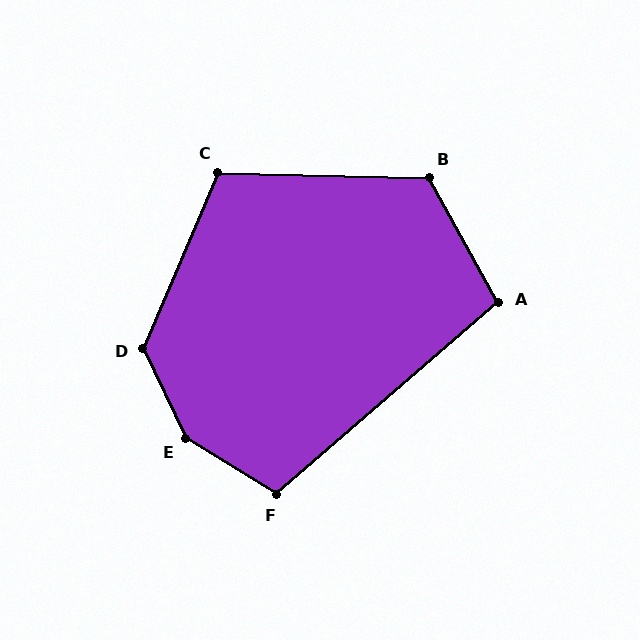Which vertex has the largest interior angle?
E, at approximately 147 degrees.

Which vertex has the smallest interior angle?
A, at approximately 102 degrees.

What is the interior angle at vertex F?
Approximately 108 degrees (obtuse).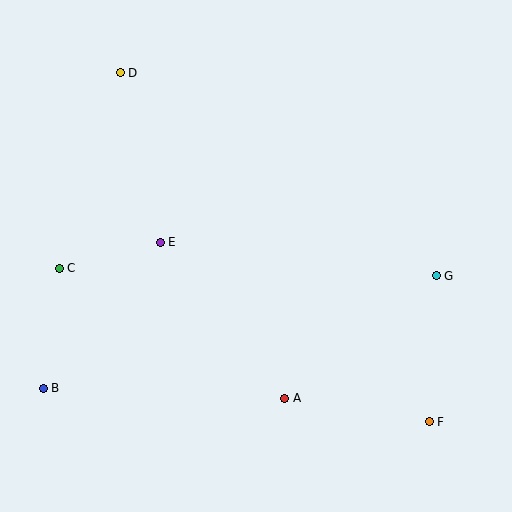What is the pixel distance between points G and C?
The distance between G and C is 377 pixels.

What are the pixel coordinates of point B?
Point B is at (43, 388).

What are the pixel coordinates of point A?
Point A is at (285, 398).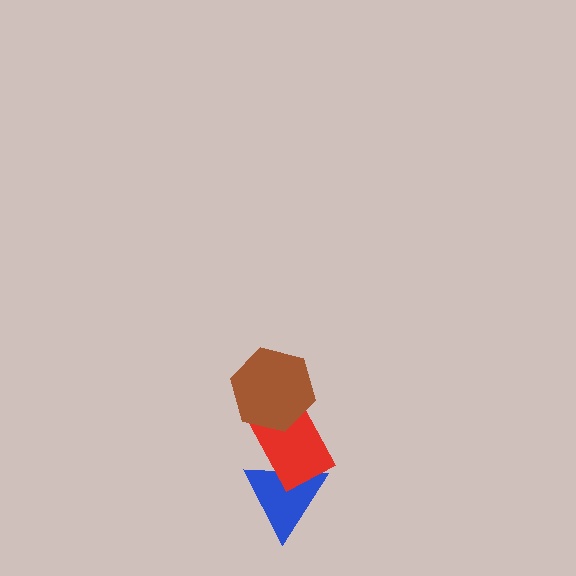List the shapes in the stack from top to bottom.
From top to bottom: the brown hexagon, the red rectangle, the blue triangle.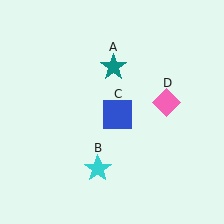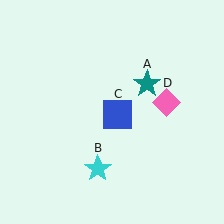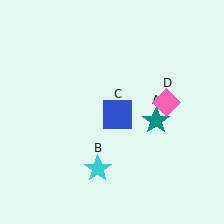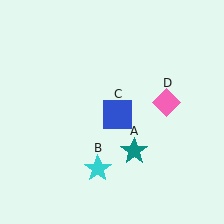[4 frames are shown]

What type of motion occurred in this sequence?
The teal star (object A) rotated clockwise around the center of the scene.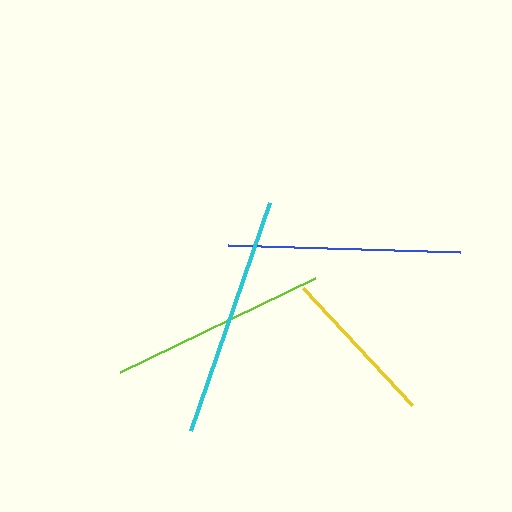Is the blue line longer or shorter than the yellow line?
The blue line is longer than the yellow line.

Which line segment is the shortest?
The yellow line is the shortest at approximately 160 pixels.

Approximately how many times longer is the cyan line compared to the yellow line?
The cyan line is approximately 1.5 times the length of the yellow line.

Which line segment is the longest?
The cyan line is the longest at approximately 241 pixels.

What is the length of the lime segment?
The lime segment is approximately 216 pixels long.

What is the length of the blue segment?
The blue segment is approximately 231 pixels long.